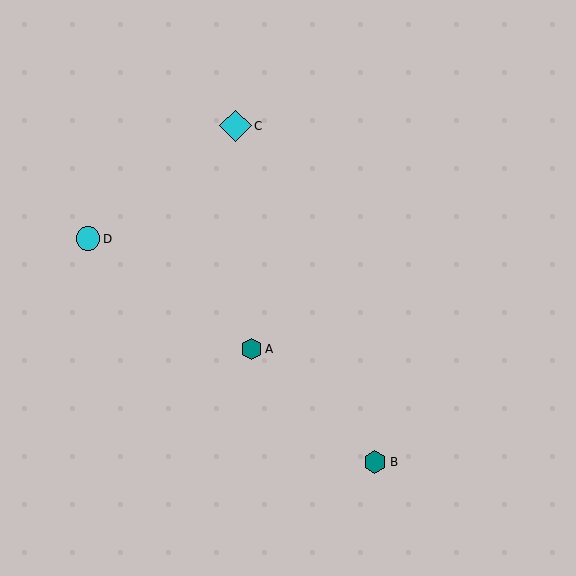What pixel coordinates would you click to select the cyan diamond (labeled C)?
Click at (235, 126) to select the cyan diamond C.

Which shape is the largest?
The cyan diamond (labeled C) is the largest.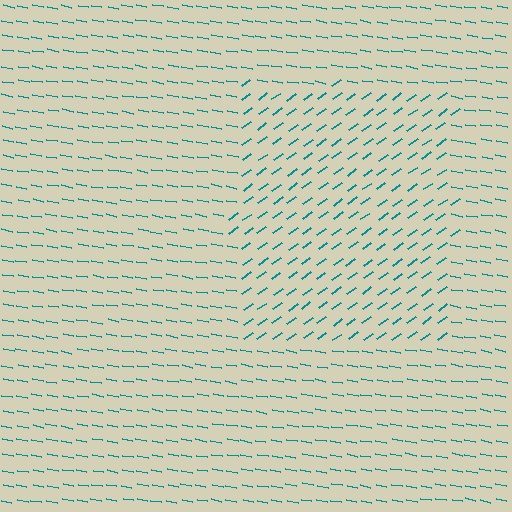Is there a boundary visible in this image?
Yes, there is a texture boundary formed by a change in line orientation.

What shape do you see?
I see a rectangle.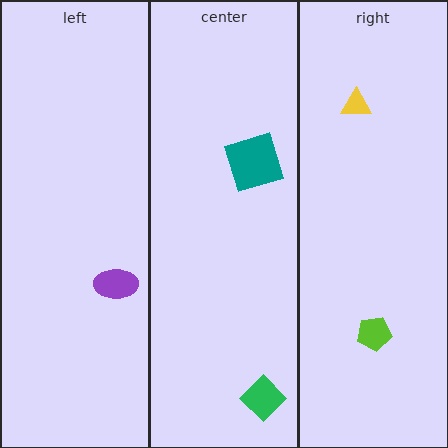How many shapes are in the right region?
2.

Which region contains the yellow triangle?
The right region.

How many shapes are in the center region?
2.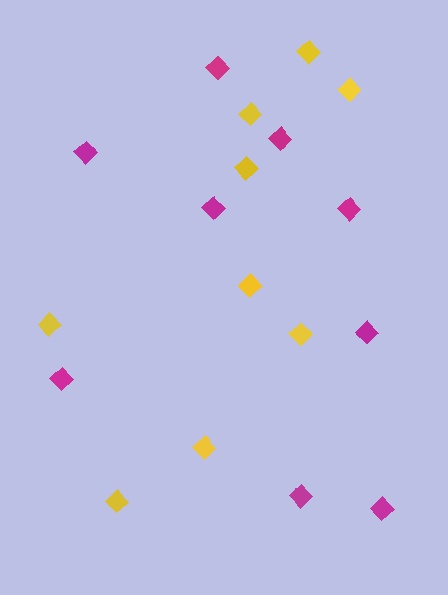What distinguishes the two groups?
There are 2 groups: one group of magenta diamonds (9) and one group of yellow diamonds (9).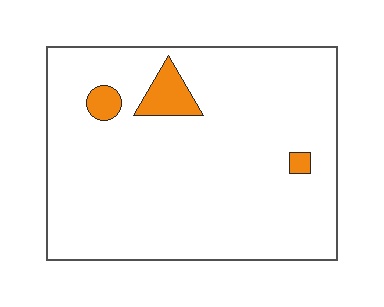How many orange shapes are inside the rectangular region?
3.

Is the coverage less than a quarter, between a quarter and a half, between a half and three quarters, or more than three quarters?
Less than a quarter.